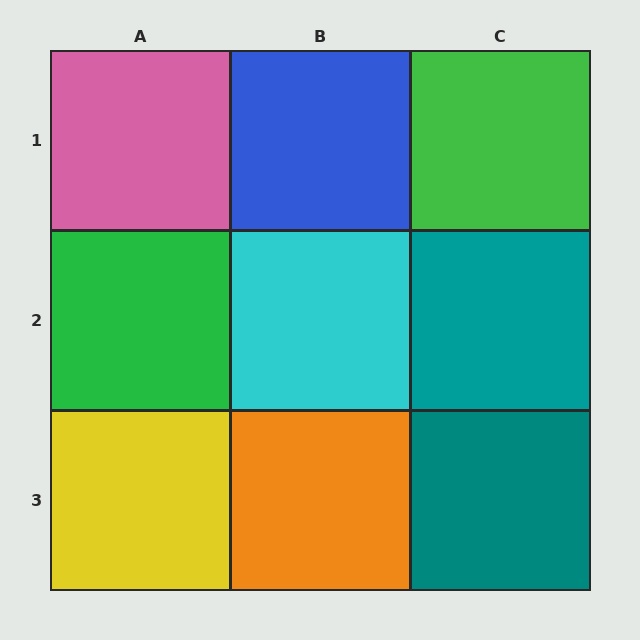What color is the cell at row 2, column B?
Cyan.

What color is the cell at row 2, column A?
Green.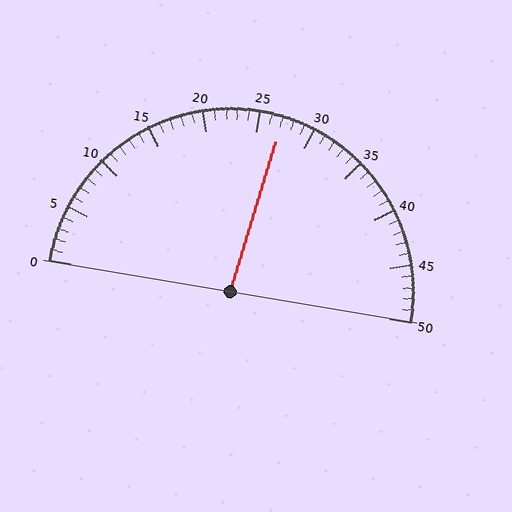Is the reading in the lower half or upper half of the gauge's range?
The reading is in the upper half of the range (0 to 50).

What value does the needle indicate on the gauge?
The needle indicates approximately 27.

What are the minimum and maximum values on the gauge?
The gauge ranges from 0 to 50.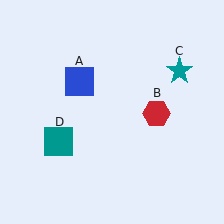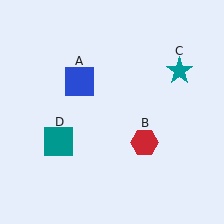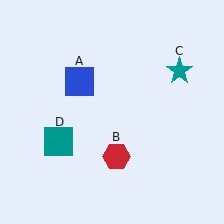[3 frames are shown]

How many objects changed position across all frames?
1 object changed position: red hexagon (object B).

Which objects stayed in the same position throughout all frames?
Blue square (object A) and teal star (object C) and teal square (object D) remained stationary.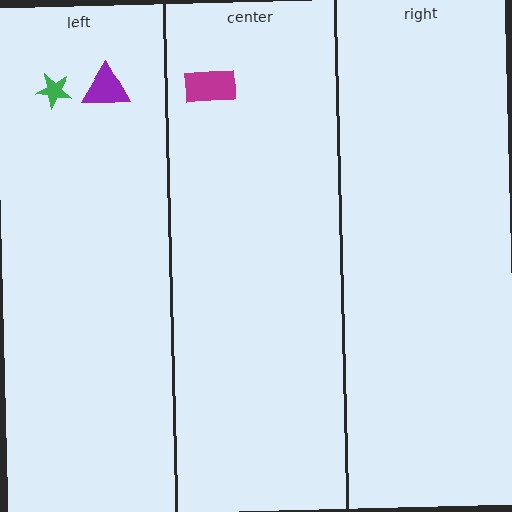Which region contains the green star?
The left region.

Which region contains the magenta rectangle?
The center region.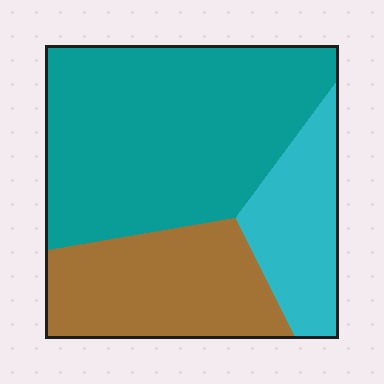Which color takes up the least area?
Cyan, at roughly 20%.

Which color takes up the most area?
Teal, at roughly 55%.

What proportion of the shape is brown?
Brown takes up between a quarter and a half of the shape.